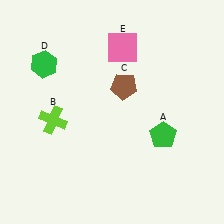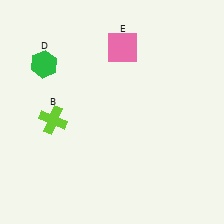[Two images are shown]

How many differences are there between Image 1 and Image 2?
There are 2 differences between the two images.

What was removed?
The green pentagon (A), the brown pentagon (C) were removed in Image 2.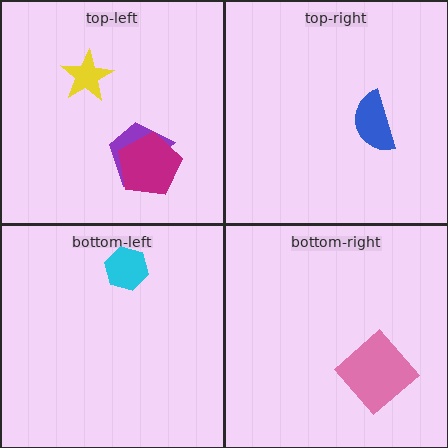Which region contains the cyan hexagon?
The bottom-left region.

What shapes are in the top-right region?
The blue semicircle.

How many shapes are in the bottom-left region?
1.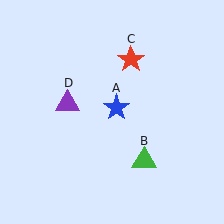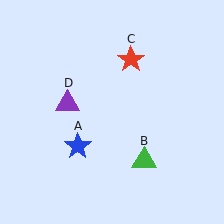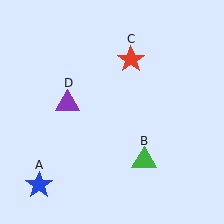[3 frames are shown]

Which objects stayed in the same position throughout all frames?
Green triangle (object B) and red star (object C) and purple triangle (object D) remained stationary.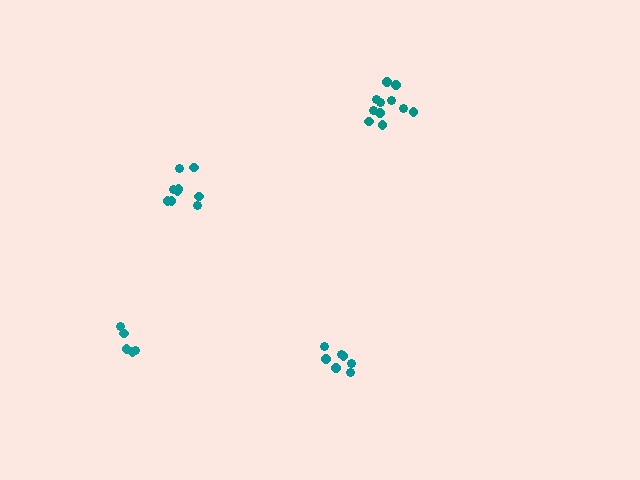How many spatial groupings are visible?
There are 4 spatial groupings.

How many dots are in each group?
Group 1: 7 dots, Group 2: 9 dots, Group 3: 5 dots, Group 4: 11 dots (32 total).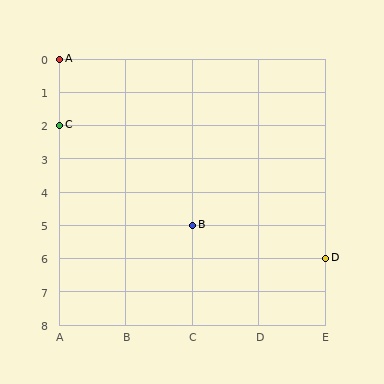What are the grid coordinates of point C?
Point C is at grid coordinates (A, 2).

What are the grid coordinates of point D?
Point D is at grid coordinates (E, 6).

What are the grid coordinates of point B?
Point B is at grid coordinates (C, 5).